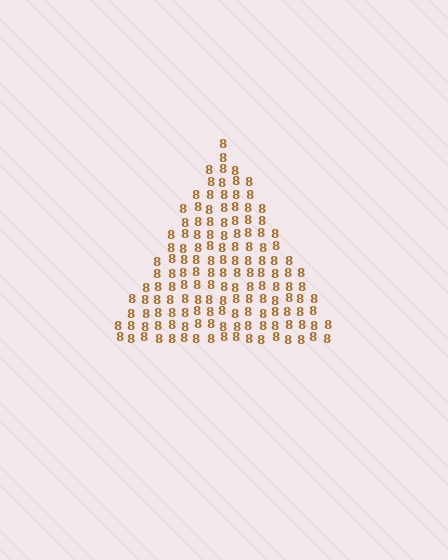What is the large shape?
The large shape is a triangle.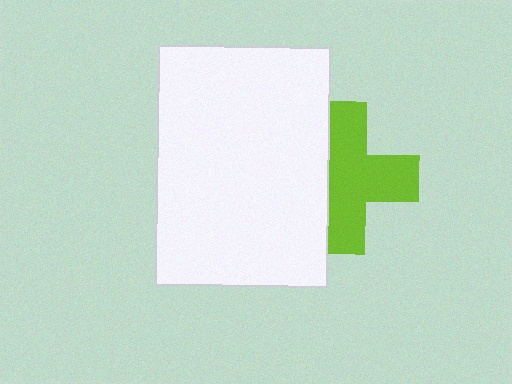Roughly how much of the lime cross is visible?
Most of it is visible (roughly 67%).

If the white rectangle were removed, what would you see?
You would see the complete lime cross.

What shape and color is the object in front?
The object in front is a white rectangle.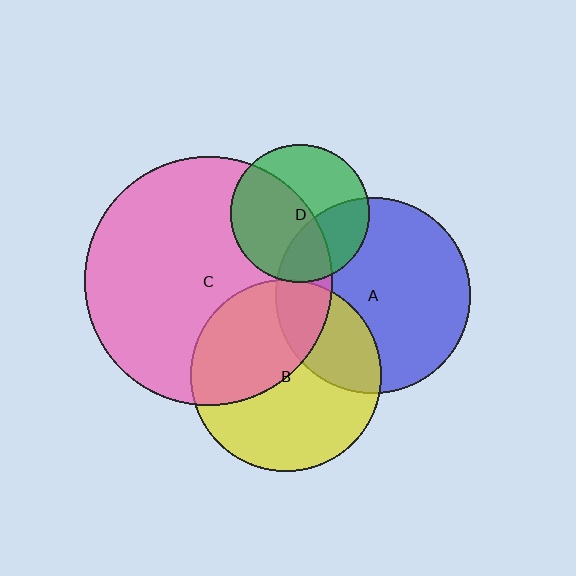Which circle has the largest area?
Circle C (pink).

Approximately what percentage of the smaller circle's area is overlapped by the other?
Approximately 30%.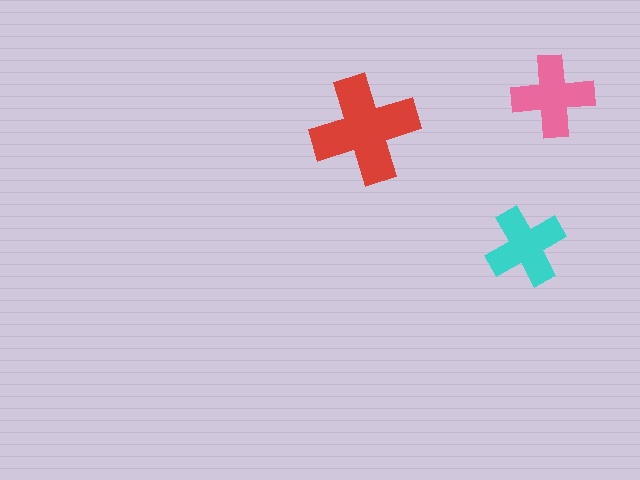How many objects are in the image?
There are 3 objects in the image.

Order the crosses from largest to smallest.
the red one, the pink one, the cyan one.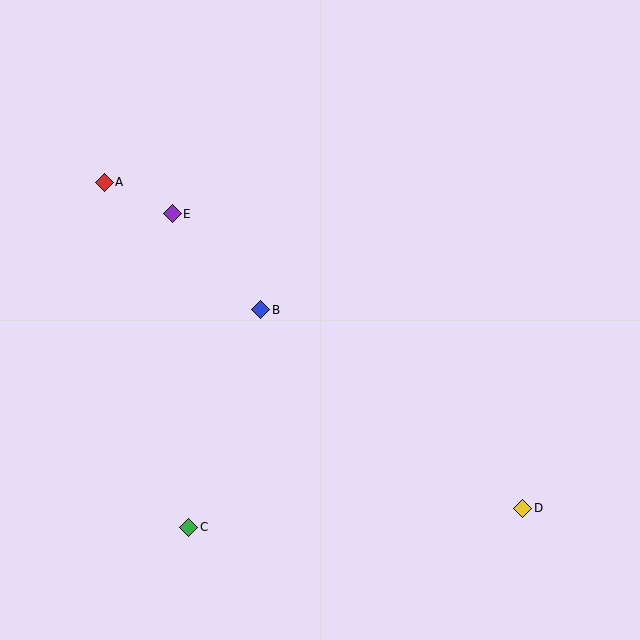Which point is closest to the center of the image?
Point B at (261, 310) is closest to the center.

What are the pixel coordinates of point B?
Point B is at (261, 310).